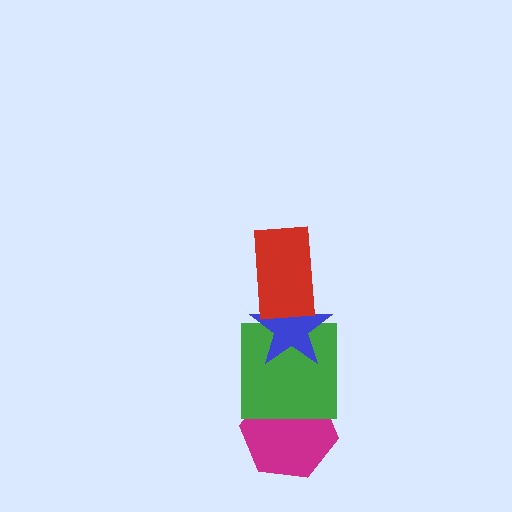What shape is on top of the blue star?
The red rectangle is on top of the blue star.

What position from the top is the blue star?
The blue star is 2nd from the top.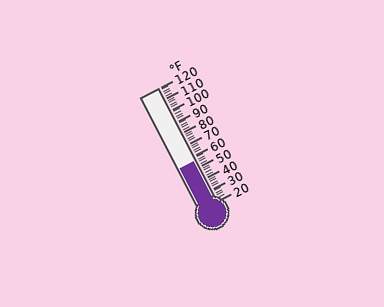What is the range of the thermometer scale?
The thermometer scale ranges from 20°F to 120°F.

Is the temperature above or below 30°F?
The temperature is above 30°F.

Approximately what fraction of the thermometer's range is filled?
The thermometer is filled to approximately 35% of its range.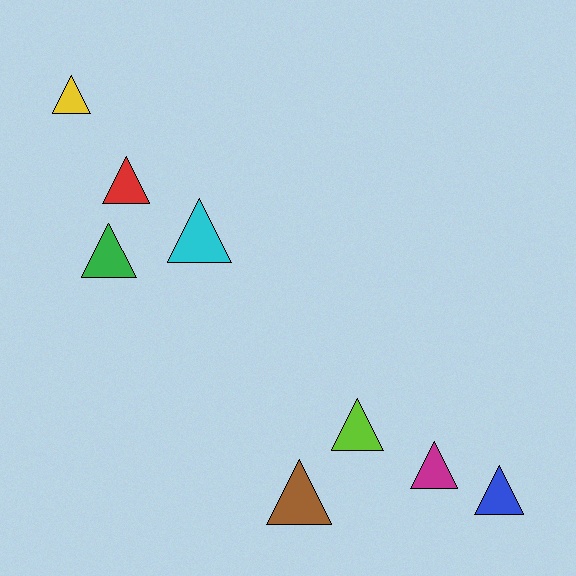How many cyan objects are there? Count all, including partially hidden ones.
There is 1 cyan object.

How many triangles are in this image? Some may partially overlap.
There are 8 triangles.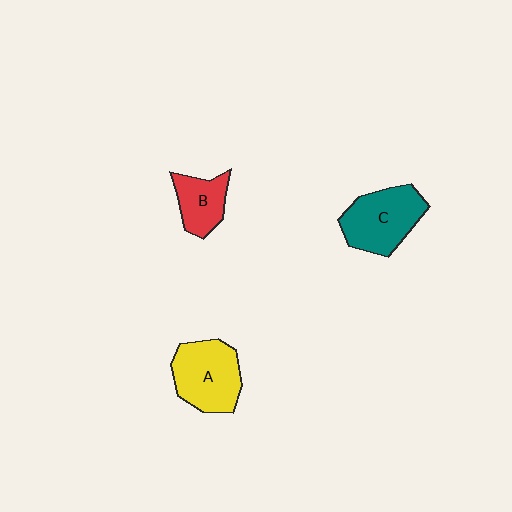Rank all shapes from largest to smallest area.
From largest to smallest: A (yellow), C (teal), B (red).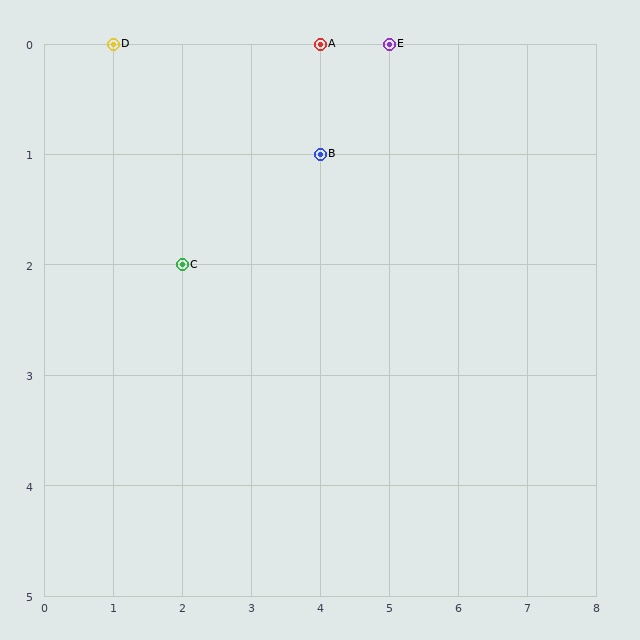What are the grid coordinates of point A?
Point A is at grid coordinates (4, 0).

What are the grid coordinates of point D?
Point D is at grid coordinates (1, 0).